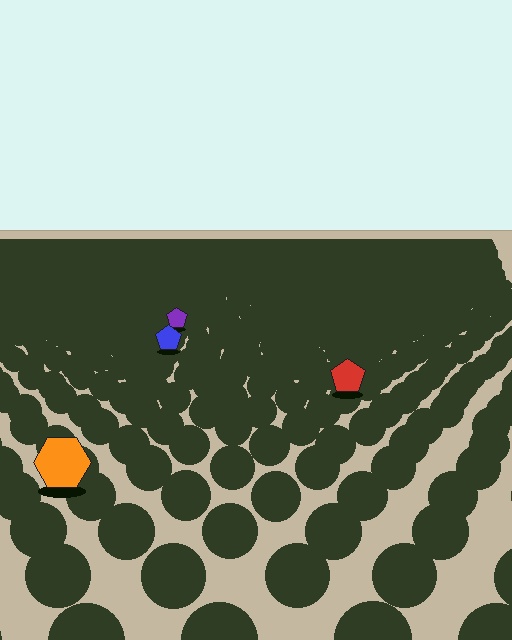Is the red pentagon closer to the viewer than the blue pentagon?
Yes. The red pentagon is closer — you can tell from the texture gradient: the ground texture is coarser near it.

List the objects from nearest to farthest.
From nearest to farthest: the orange hexagon, the red pentagon, the blue pentagon, the purple pentagon.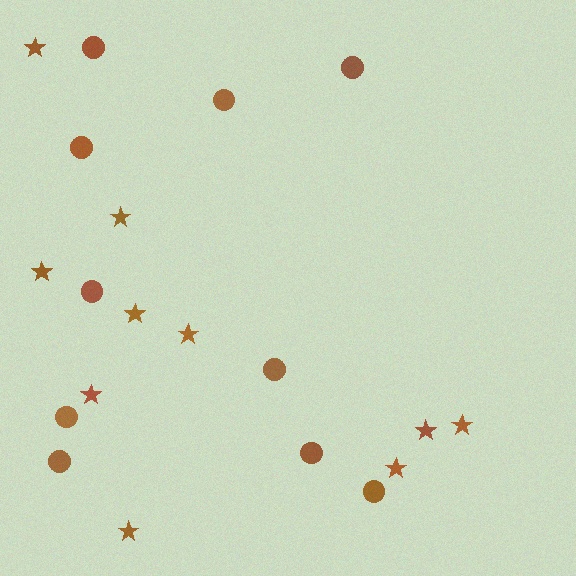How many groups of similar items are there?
There are 2 groups: one group of circles (10) and one group of stars (10).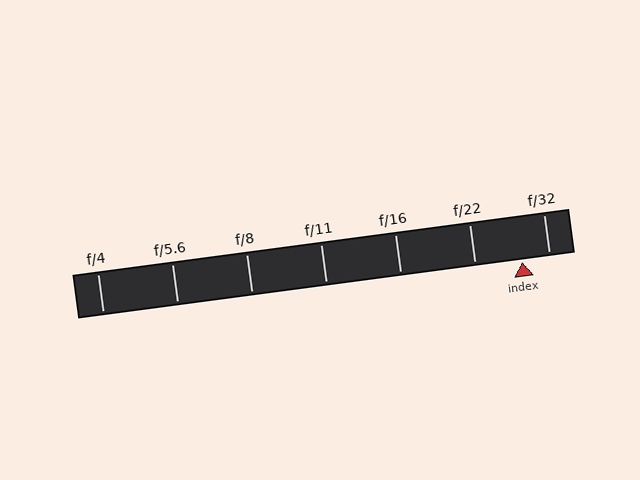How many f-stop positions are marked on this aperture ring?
There are 7 f-stop positions marked.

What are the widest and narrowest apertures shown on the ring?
The widest aperture shown is f/4 and the narrowest is f/32.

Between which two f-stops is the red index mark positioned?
The index mark is between f/22 and f/32.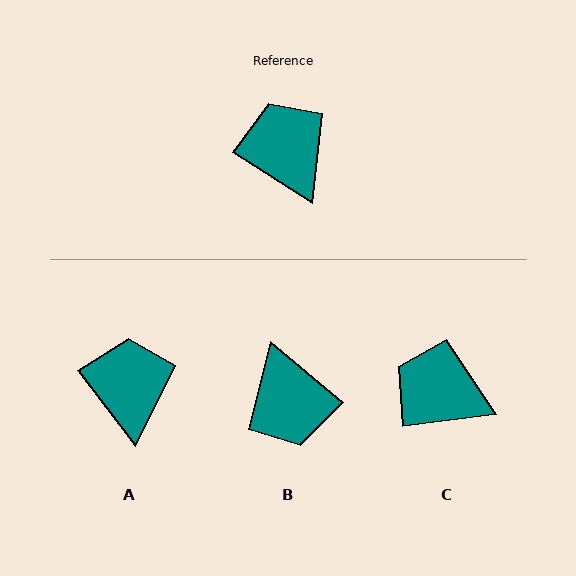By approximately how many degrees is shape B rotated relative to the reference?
Approximately 173 degrees counter-clockwise.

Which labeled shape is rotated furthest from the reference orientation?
B, about 173 degrees away.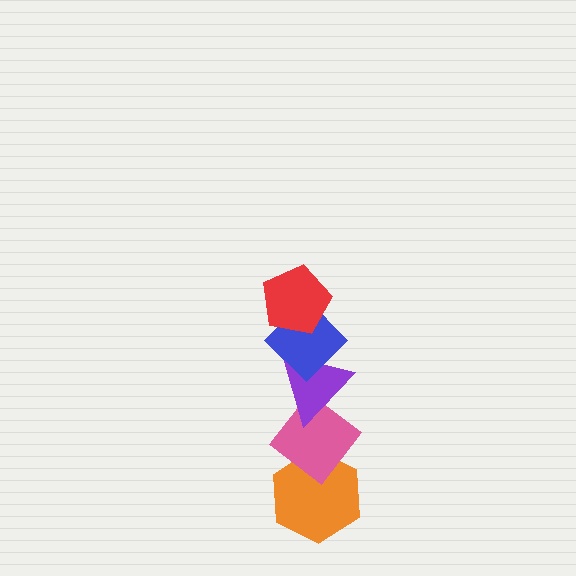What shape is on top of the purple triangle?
The blue diamond is on top of the purple triangle.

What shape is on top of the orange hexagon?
The pink diamond is on top of the orange hexagon.